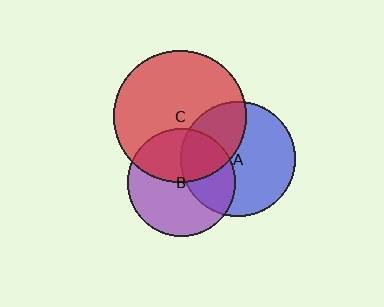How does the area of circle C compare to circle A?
Approximately 1.3 times.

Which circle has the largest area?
Circle C (red).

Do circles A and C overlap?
Yes.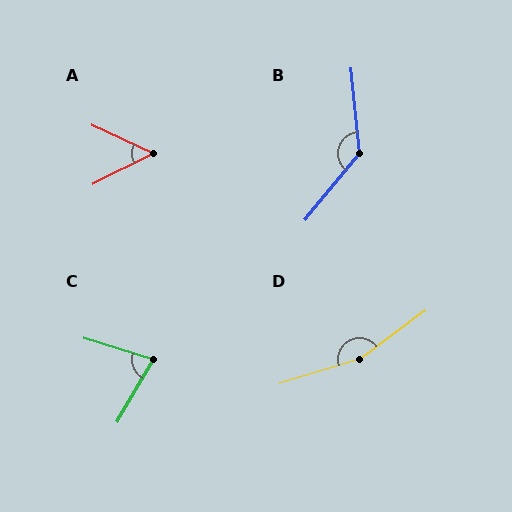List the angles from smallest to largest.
A (52°), C (77°), B (136°), D (160°).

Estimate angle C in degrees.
Approximately 77 degrees.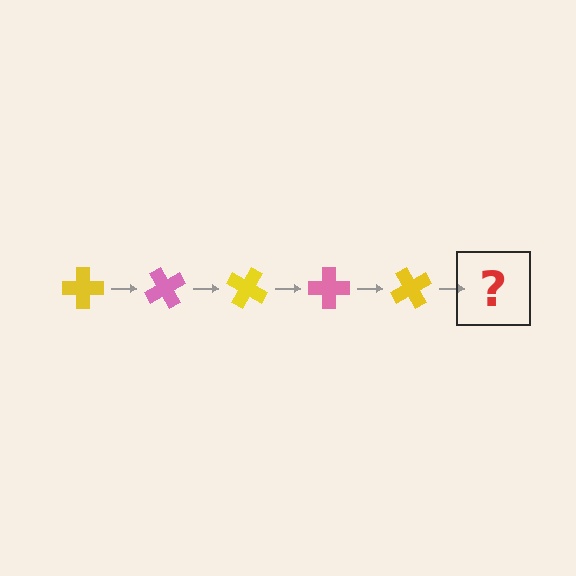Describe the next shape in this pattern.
It should be a pink cross, rotated 300 degrees from the start.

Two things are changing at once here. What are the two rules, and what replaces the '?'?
The two rules are that it rotates 60 degrees each step and the color cycles through yellow and pink. The '?' should be a pink cross, rotated 300 degrees from the start.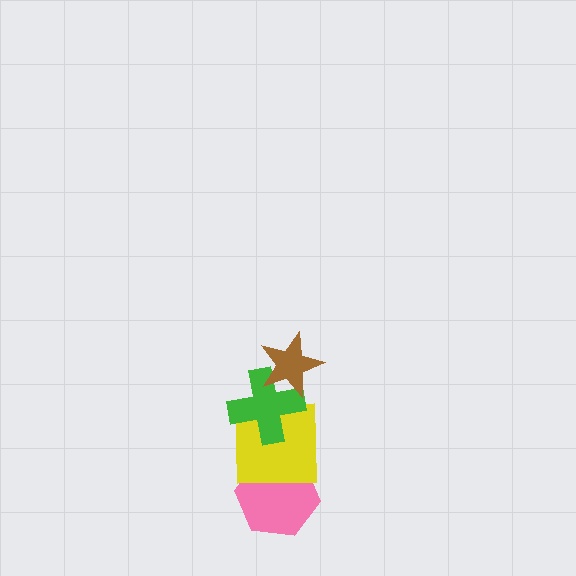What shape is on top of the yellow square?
The green cross is on top of the yellow square.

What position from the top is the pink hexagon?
The pink hexagon is 4th from the top.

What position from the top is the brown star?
The brown star is 1st from the top.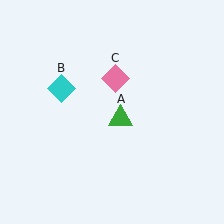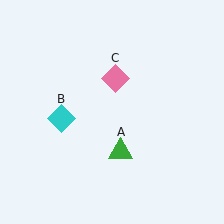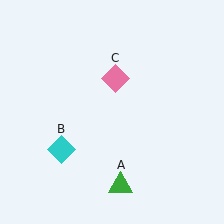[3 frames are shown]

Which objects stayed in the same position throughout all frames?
Pink diamond (object C) remained stationary.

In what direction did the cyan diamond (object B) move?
The cyan diamond (object B) moved down.